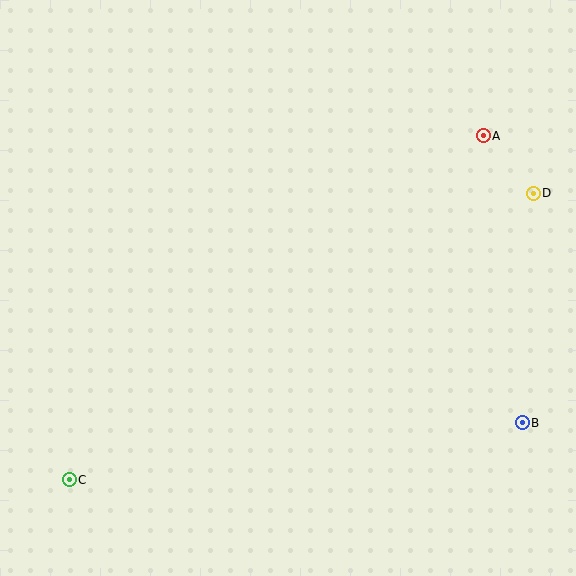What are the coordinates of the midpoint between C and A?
The midpoint between C and A is at (276, 308).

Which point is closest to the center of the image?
Point A at (483, 136) is closest to the center.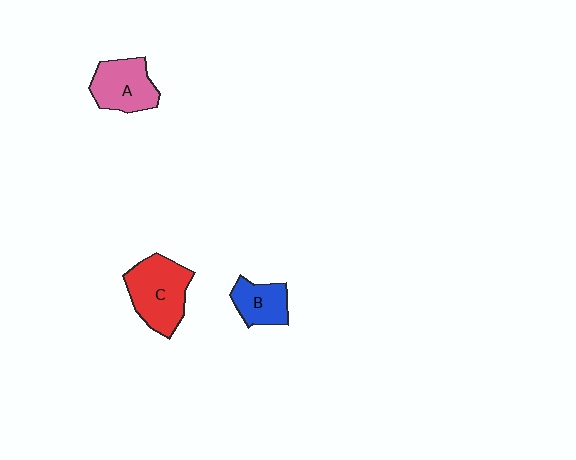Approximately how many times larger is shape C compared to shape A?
Approximately 1.3 times.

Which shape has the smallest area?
Shape B (blue).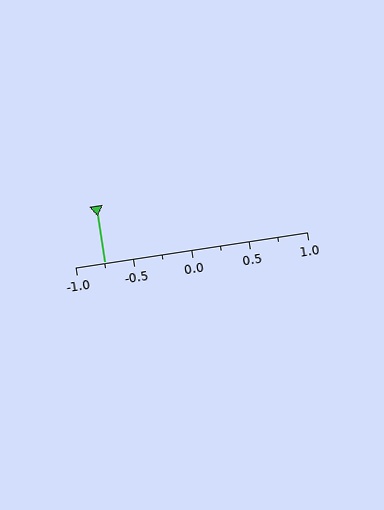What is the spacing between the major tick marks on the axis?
The major ticks are spaced 0.5 apart.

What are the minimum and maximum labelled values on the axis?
The axis runs from -1.0 to 1.0.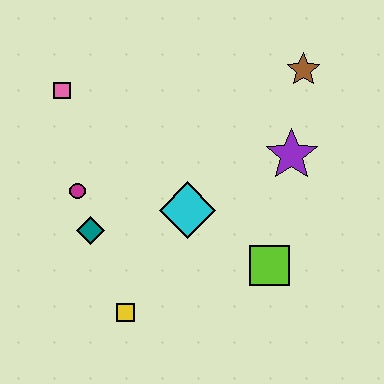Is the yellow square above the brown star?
No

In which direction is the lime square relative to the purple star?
The lime square is below the purple star.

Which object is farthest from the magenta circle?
The brown star is farthest from the magenta circle.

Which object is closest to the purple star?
The brown star is closest to the purple star.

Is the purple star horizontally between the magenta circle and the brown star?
Yes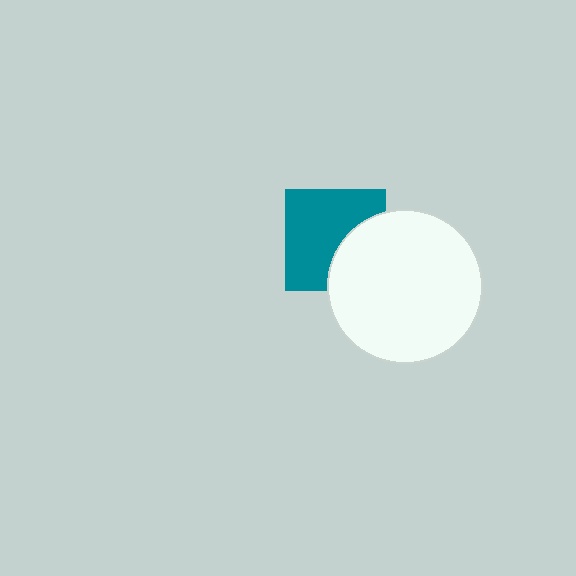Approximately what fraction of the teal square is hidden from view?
Roughly 35% of the teal square is hidden behind the white circle.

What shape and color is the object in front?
The object in front is a white circle.